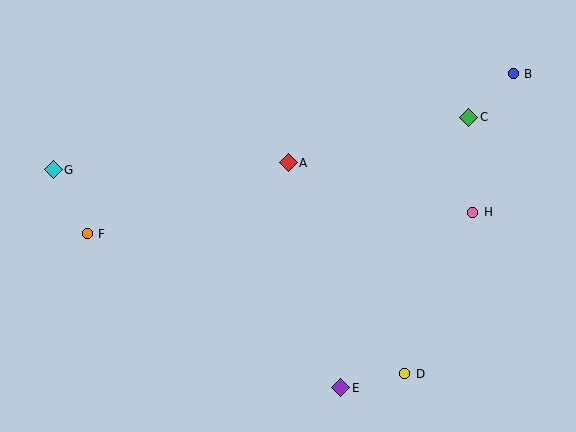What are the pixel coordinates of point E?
Point E is at (341, 388).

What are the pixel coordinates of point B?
Point B is at (513, 74).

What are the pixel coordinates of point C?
Point C is at (469, 117).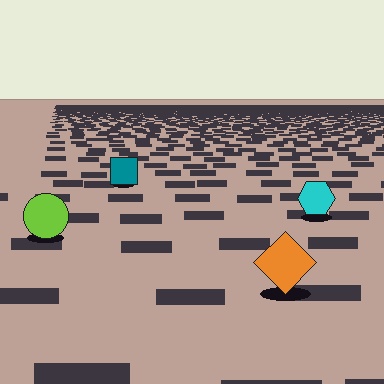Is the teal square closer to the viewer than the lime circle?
No. The lime circle is closer — you can tell from the texture gradient: the ground texture is coarser near it.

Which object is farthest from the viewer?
The teal square is farthest from the viewer. It appears smaller and the ground texture around it is denser.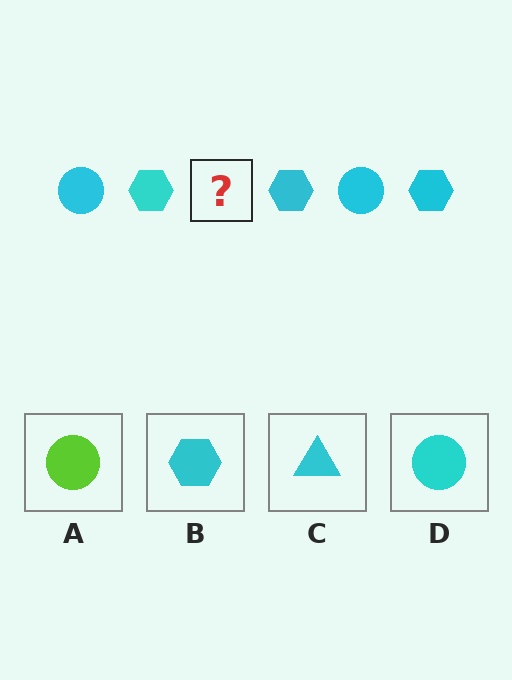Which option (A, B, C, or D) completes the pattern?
D.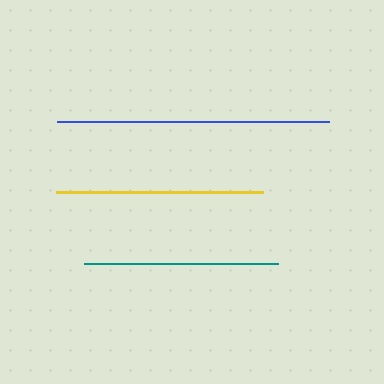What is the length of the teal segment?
The teal segment is approximately 194 pixels long.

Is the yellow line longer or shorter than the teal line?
The yellow line is longer than the teal line.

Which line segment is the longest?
The blue line is the longest at approximately 273 pixels.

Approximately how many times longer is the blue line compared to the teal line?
The blue line is approximately 1.4 times the length of the teal line.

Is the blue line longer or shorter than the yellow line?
The blue line is longer than the yellow line.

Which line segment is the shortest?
The teal line is the shortest at approximately 194 pixels.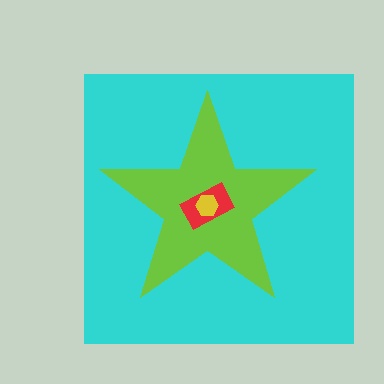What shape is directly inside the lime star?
The red rectangle.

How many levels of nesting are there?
4.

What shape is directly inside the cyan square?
The lime star.